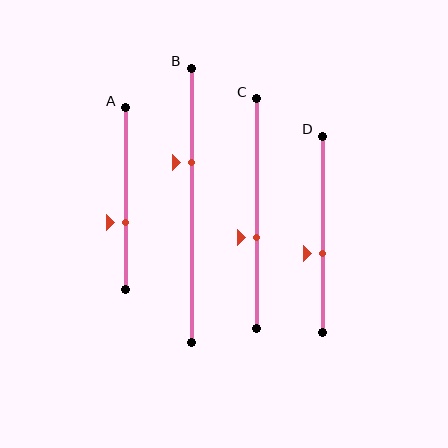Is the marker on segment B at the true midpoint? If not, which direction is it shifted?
No, the marker on segment B is shifted upward by about 16% of the segment length.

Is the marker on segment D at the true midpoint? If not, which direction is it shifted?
No, the marker on segment D is shifted downward by about 10% of the segment length.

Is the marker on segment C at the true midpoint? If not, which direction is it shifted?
No, the marker on segment C is shifted downward by about 10% of the segment length.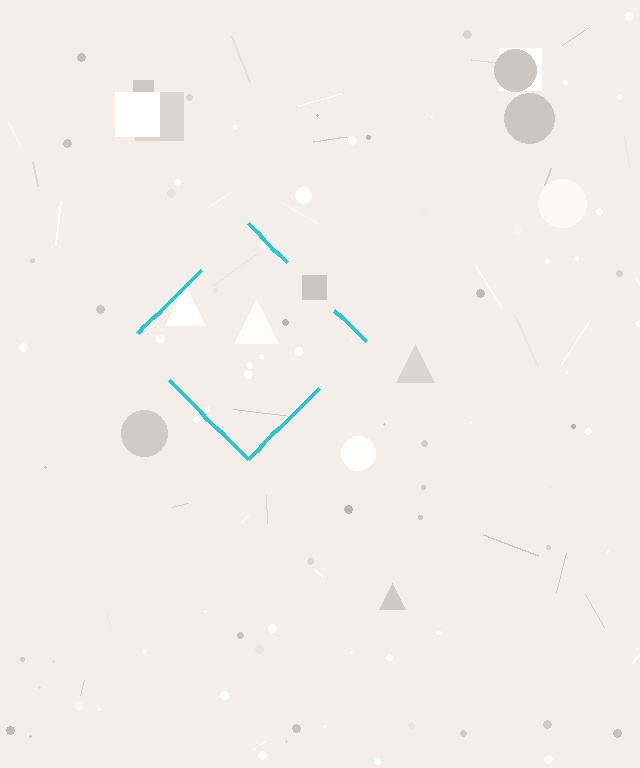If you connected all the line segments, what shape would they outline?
They would outline a diamond.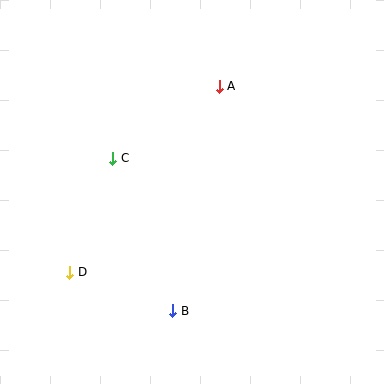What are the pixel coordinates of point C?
Point C is at (113, 158).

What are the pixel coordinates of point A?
Point A is at (219, 86).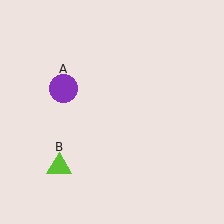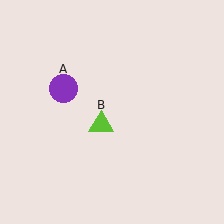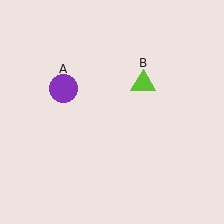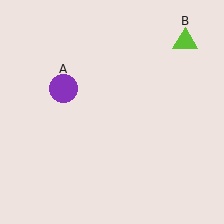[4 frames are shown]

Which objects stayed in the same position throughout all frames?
Purple circle (object A) remained stationary.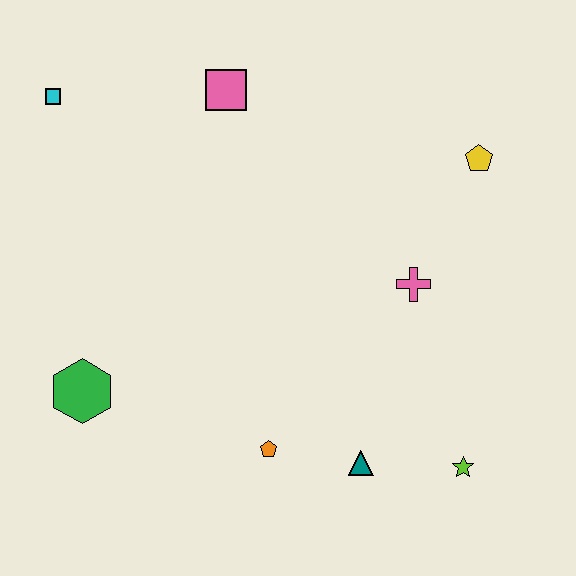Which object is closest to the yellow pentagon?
The pink cross is closest to the yellow pentagon.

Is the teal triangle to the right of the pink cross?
No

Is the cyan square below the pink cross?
No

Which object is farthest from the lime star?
The cyan square is farthest from the lime star.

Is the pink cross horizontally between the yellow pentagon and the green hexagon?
Yes